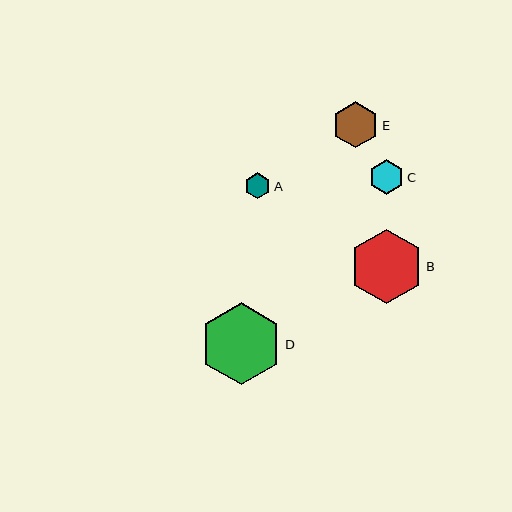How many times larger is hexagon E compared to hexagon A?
Hexagon E is approximately 1.8 times the size of hexagon A.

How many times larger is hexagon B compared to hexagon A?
Hexagon B is approximately 2.9 times the size of hexagon A.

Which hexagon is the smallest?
Hexagon A is the smallest with a size of approximately 26 pixels.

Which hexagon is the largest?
Hexagon D is the largest with a size of approximately 82 pixels.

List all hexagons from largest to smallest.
From largest to smallest: D, B, E, C, A.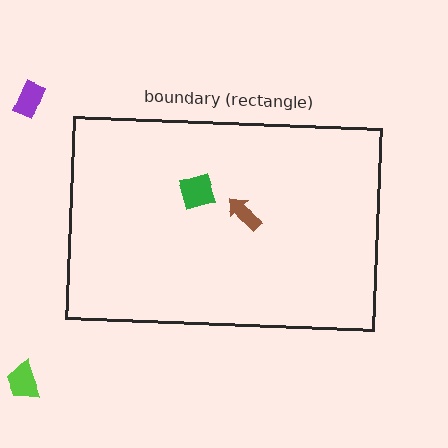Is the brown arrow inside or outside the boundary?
Inside.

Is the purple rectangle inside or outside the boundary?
Outside.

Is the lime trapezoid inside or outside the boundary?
Outside.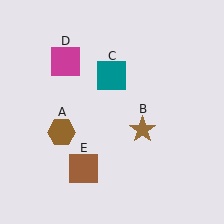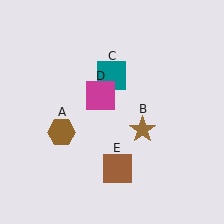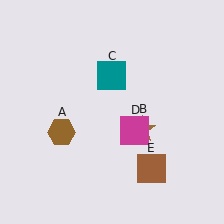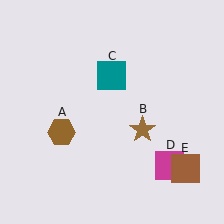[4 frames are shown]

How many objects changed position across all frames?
2 objects changed position: magenta square (object D), brown square (object E).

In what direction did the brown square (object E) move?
The brown square (object E) moved right.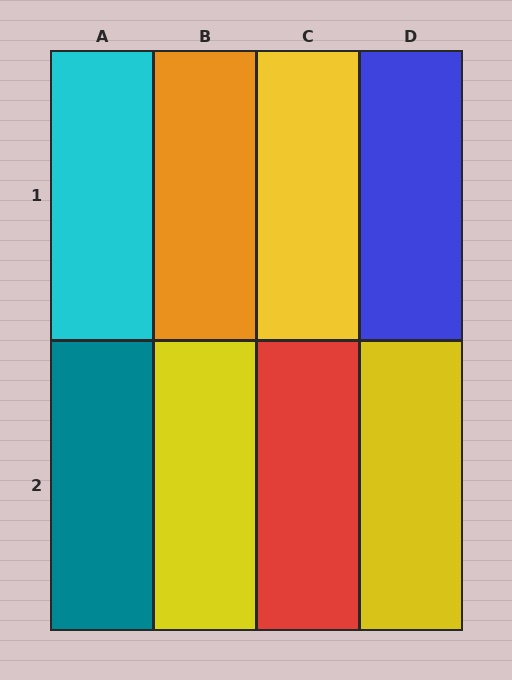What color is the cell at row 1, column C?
Yellow.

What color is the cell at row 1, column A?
Cyan.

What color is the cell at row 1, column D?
Blue.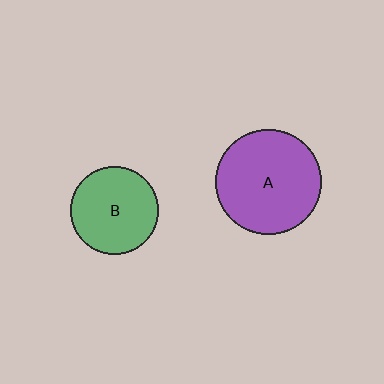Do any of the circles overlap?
No, none of the circles overlap.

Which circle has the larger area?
Circle A (purple).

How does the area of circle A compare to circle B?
Approximately 1.5 times.